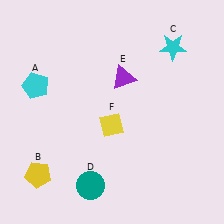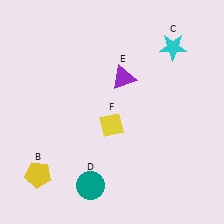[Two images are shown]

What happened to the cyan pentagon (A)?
The cyan pentagon (A) was removed in Image 2. It was in the top-left area of Image 1.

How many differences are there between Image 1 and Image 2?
There is 1 difference between the two images.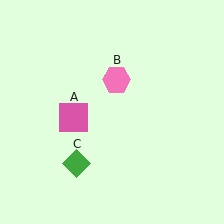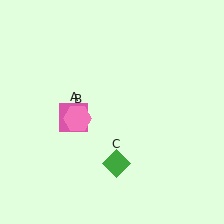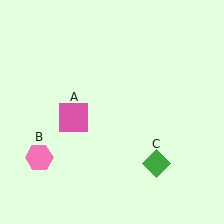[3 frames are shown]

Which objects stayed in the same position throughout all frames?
Pink square (object A) remained stationary.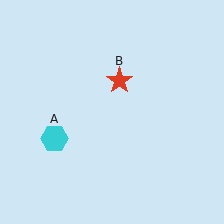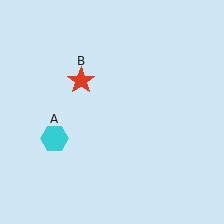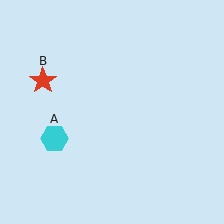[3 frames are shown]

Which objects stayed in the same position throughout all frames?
Cyan hexagon (object A) remained stationary.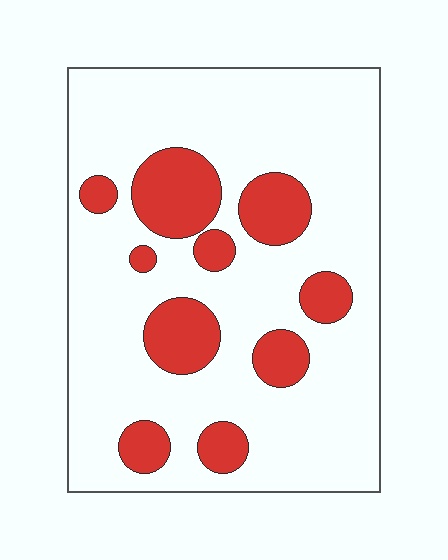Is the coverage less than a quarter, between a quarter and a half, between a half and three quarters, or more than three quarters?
Less than a quarter.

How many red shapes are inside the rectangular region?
10.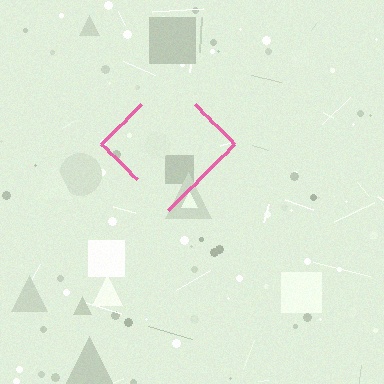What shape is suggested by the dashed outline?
The dashed outline suggests a diamond.